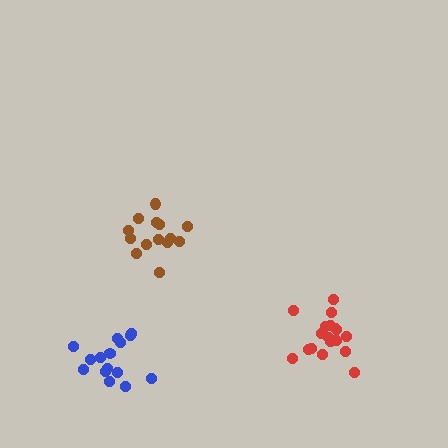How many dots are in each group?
Group 1: 15 dots, Group 2: 18 dots, Group 3: 14 dots (47 total).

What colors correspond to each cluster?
The clusters are colored: blue, red, brown.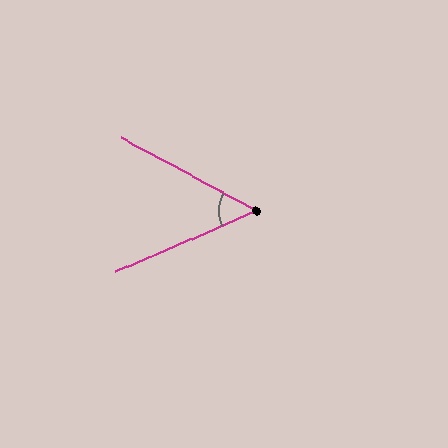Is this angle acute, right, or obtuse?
It is acute.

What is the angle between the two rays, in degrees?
Approximately 52 degrees.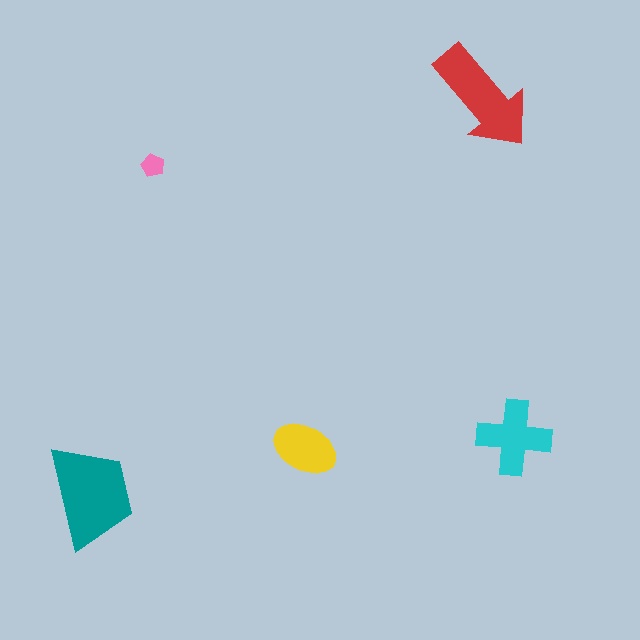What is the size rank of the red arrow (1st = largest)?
2nd.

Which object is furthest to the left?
The teal trapezoid is leftmost.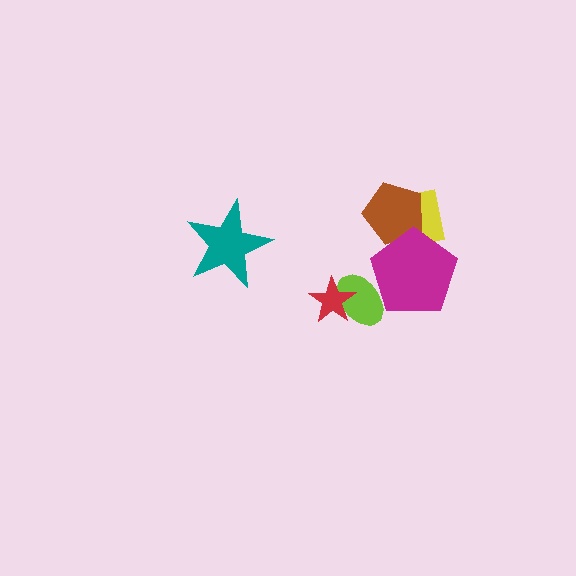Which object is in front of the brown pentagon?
The magenta pentagon is in front of the brown pentagon.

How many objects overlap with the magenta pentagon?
3 objects overlap with the magenta pentagon.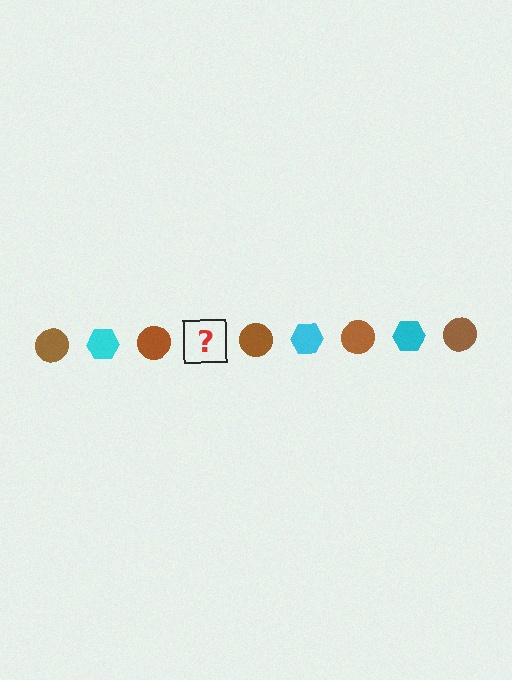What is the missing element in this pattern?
The missing element is a cyan hexagon.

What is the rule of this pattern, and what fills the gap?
The rule is that the pattern alternates between brown circle and cyan hexagon. The gap should be filled with a cyan hexagon.